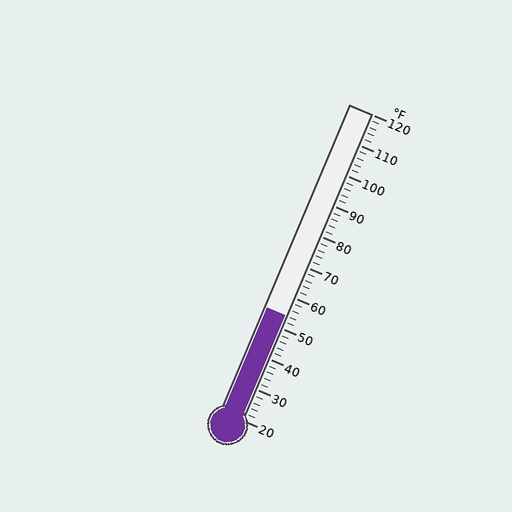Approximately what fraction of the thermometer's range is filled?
The thermometer is filled to approximately 35% of its range.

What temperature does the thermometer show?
The thermometer shows approximately 54°F.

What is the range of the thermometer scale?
The thermometer scale ranges from 20°F to 120°F.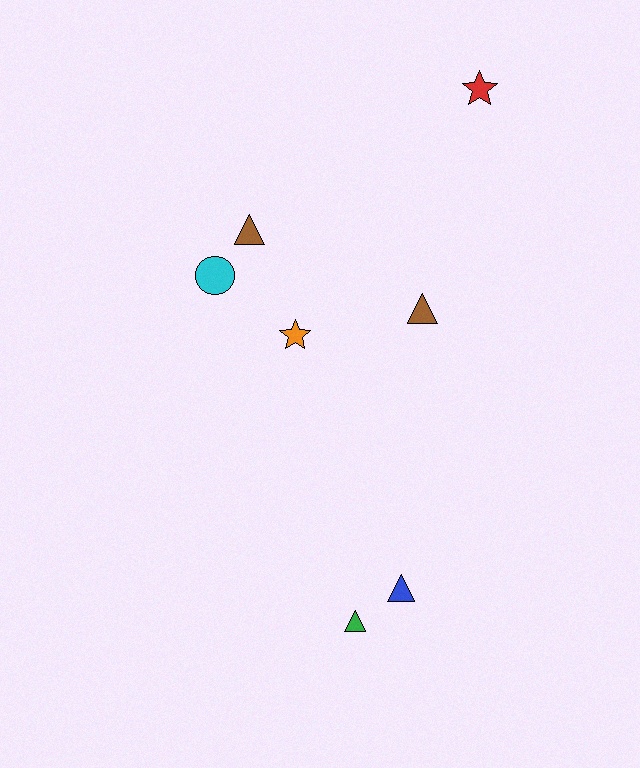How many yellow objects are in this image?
There are no yellow objects.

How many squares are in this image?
There are no squares.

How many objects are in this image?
There are 7 objects.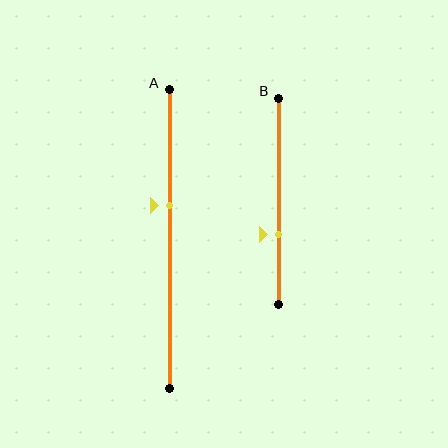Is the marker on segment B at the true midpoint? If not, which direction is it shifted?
No, the marker on segment B is shifted downward by about 16% of the segment length.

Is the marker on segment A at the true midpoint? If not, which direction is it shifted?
No, the marker on segment A is shifted upward by about 11% of the segment length.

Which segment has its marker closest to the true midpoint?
Segment A has its marker closest to the true midpoint.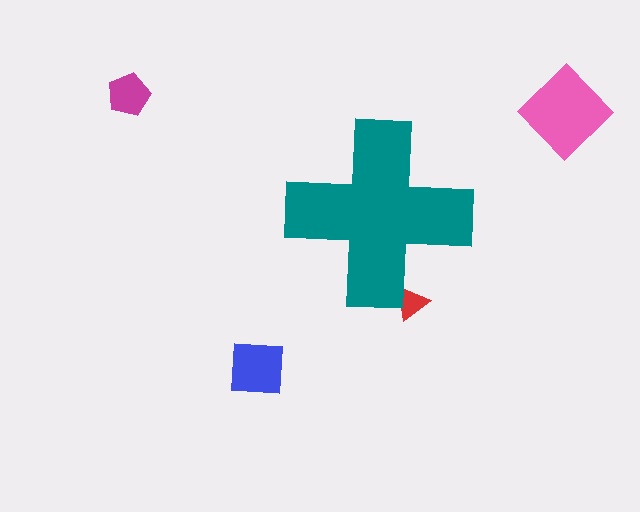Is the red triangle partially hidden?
Yes, the red triangle is partially hidden behind the teal cross.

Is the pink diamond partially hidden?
No, the pink diamond is fully visible.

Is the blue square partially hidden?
No, the blue square is fully visible.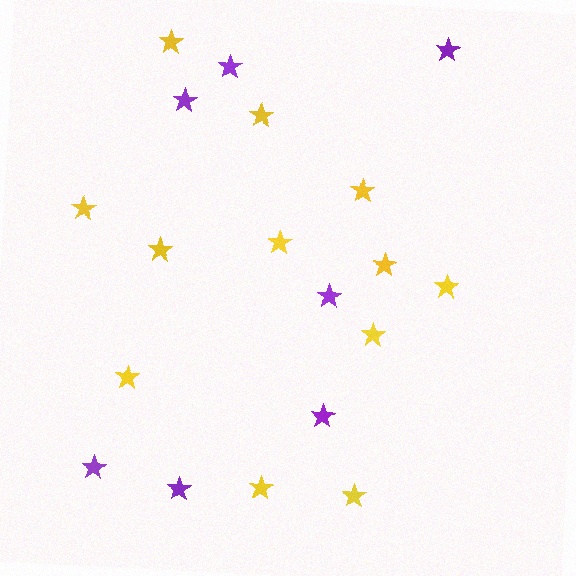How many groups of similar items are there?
There are 2 groups: one group of purple stars (7) and one group of yellow stars (12).